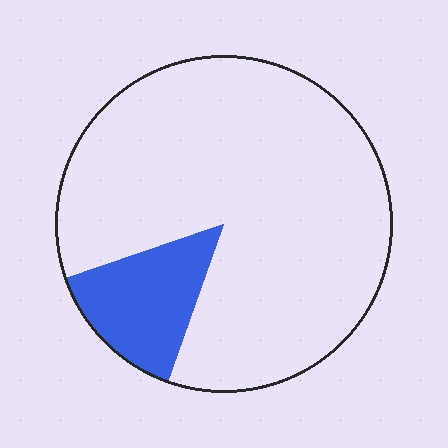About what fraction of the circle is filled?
About one eighth (1/8).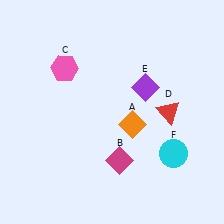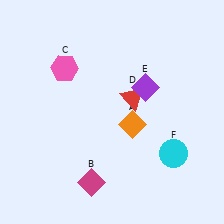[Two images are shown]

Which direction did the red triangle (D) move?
The red triangle (D) moved left.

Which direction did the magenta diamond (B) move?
The magenta diamond (B) moved left.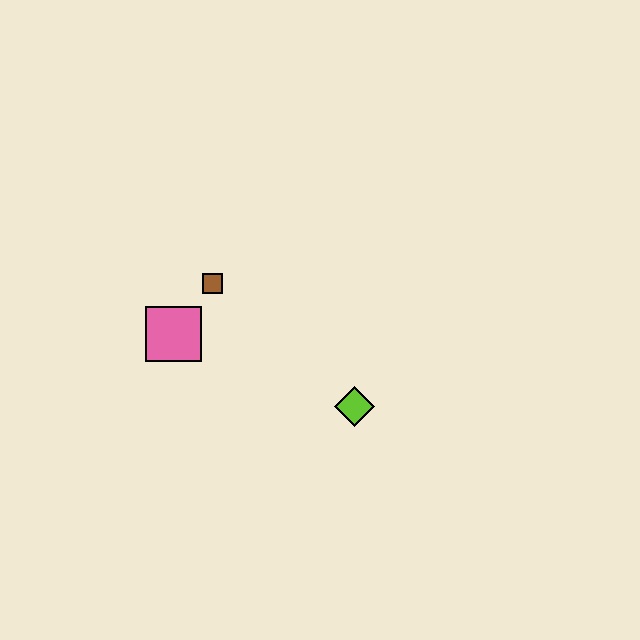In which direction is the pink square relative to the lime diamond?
The pink square is to the left of the lime diamond.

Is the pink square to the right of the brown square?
No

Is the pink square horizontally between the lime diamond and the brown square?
No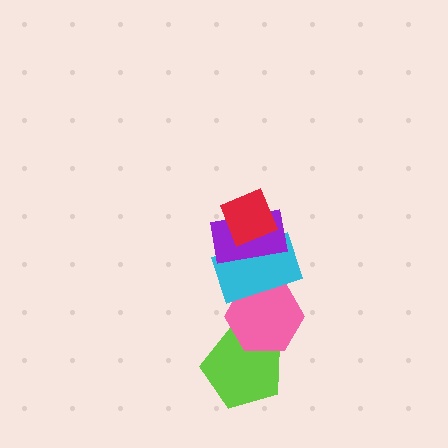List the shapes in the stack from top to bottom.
From top to bottom: the red diamond, the purple rectangle, the cyan rectangle, the pink hexagon, the lime pentagon.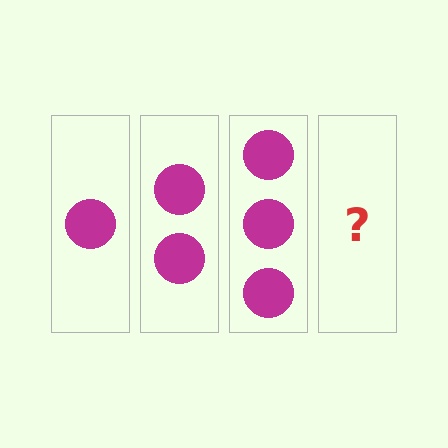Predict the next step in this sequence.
The next step is 4 circles.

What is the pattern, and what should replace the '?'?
The pattern is that each step adds one more circle. The '?' should be 4 circles.